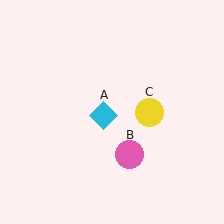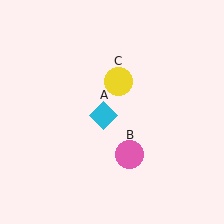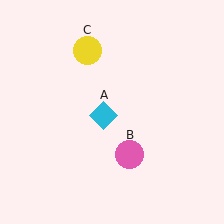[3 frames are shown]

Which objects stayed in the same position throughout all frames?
Cyan diamond (object A) and pink circle (object B) remained stationary.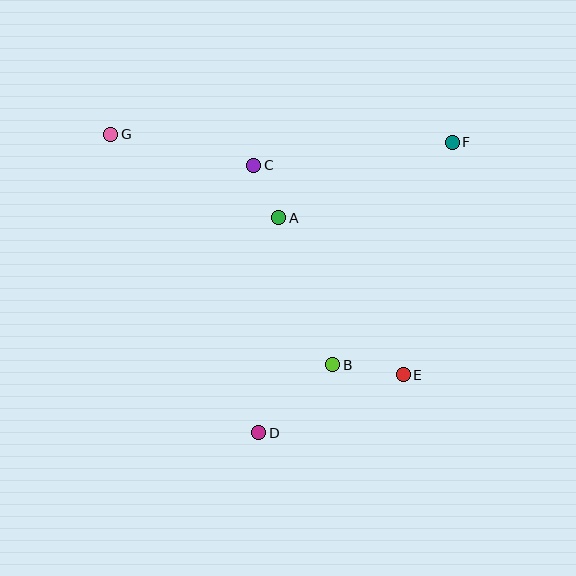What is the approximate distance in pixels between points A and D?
The distance between A and D is approximately 216 pixels.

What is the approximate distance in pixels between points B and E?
The distance between B and E is approximately 71 pixels.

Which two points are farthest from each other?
Points E and G are farthest from each other.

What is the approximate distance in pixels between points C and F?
The distance between C and F is approximately 200 pixels.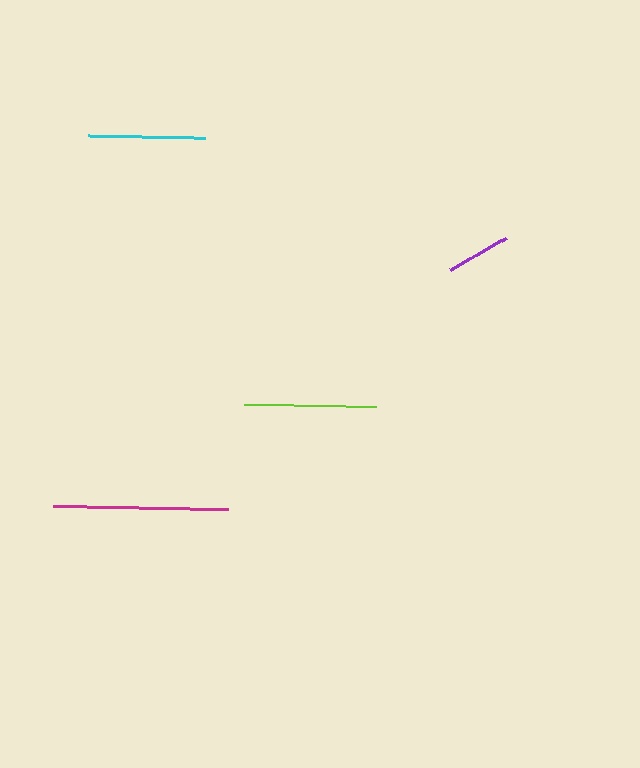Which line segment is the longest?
The magenta line is the longest at approximately 175 pixels.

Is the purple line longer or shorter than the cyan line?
The cyan line is longer than the purple line.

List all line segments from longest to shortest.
From longest to shortest: magenta, lime, cyan, purple.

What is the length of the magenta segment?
The magenta segment is approximately 175 pixels long.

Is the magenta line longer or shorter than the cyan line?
The magenta line is longer than the cyan line.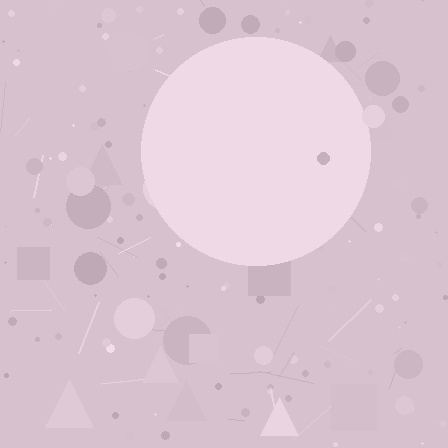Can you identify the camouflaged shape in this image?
The camouflaged shape is a circle.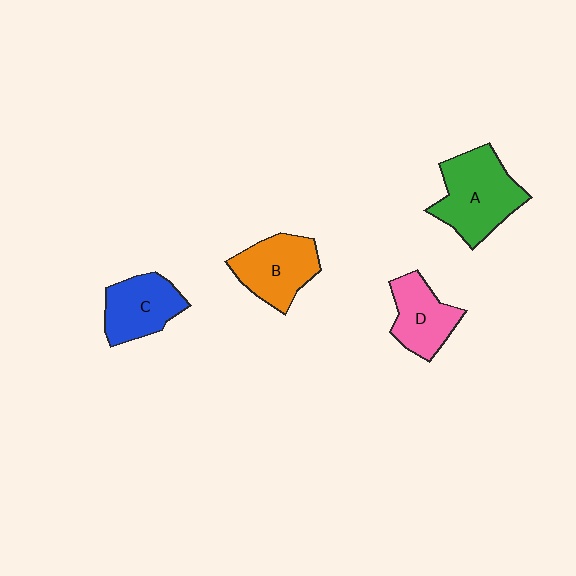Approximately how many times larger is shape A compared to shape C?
Approximately 1.4 times.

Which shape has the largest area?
Shape A (green).